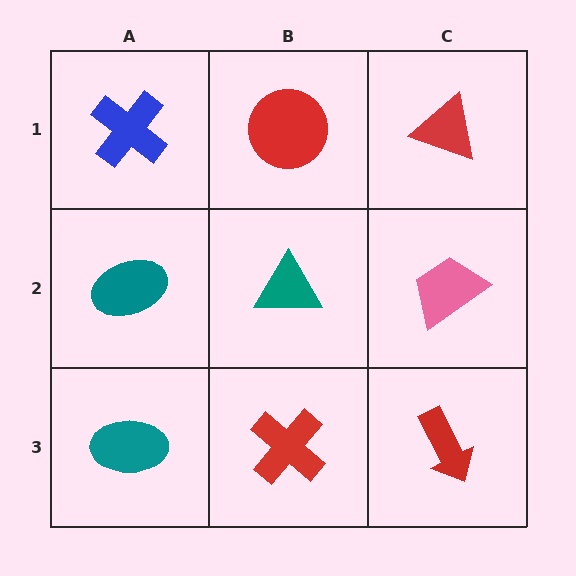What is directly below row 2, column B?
A red cross.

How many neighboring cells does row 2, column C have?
3.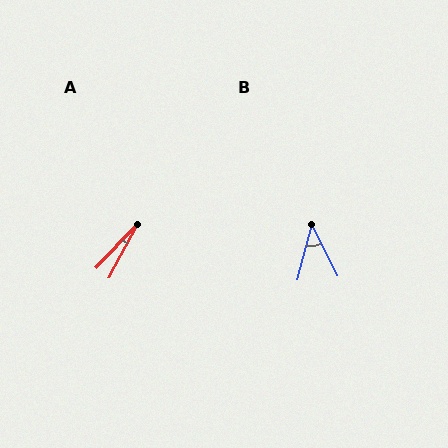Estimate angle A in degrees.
Approximately 15 degrees.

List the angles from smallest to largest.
A (15°), B (40°).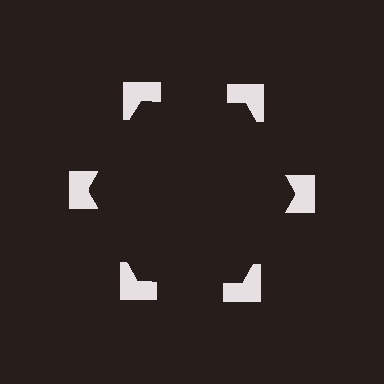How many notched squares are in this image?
There are 6 — one at each vertex of the illusory hexagon.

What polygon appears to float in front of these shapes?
An illusory hexagon — its edges are inferred from the aligned wedge cuts in the notched squares, not physically drawn.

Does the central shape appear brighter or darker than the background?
It typically appears slightly darker than the background, even though no actual brightness change is drawn.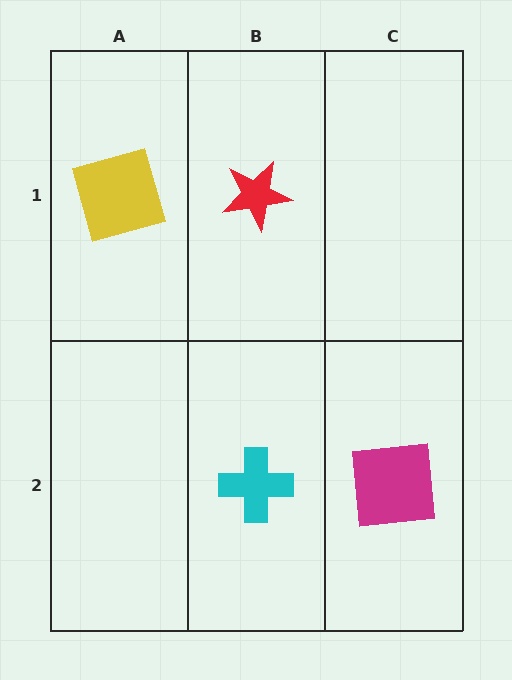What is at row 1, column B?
A red star.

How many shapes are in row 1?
2 shapes.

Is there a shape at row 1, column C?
No, that cell is empty.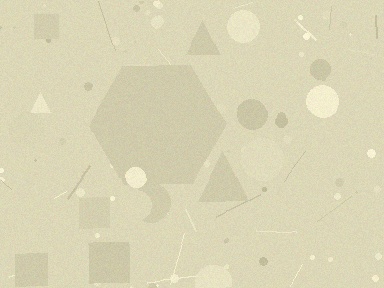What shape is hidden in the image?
A hexagon is hidden in the image.